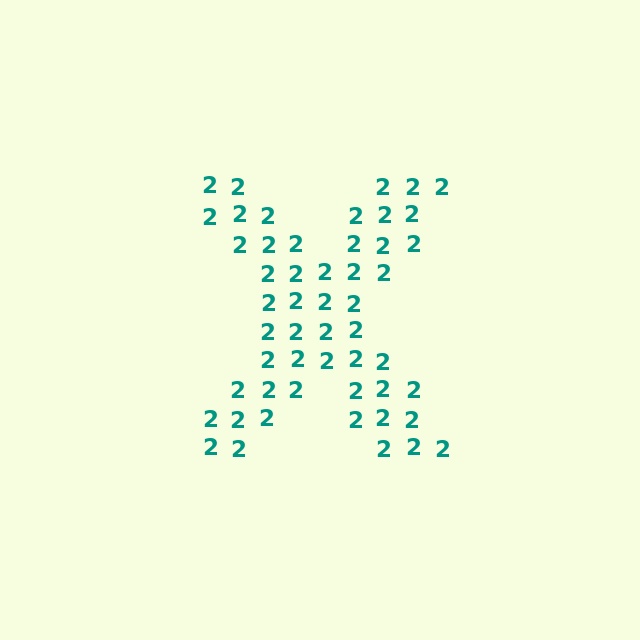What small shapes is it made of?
It is made of small digit 2's.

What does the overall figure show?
The overall figure shows the letter X.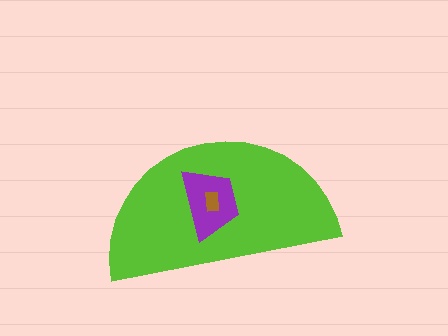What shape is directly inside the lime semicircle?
The purple trapezoid.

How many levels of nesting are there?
3.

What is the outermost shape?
The lime semicircle.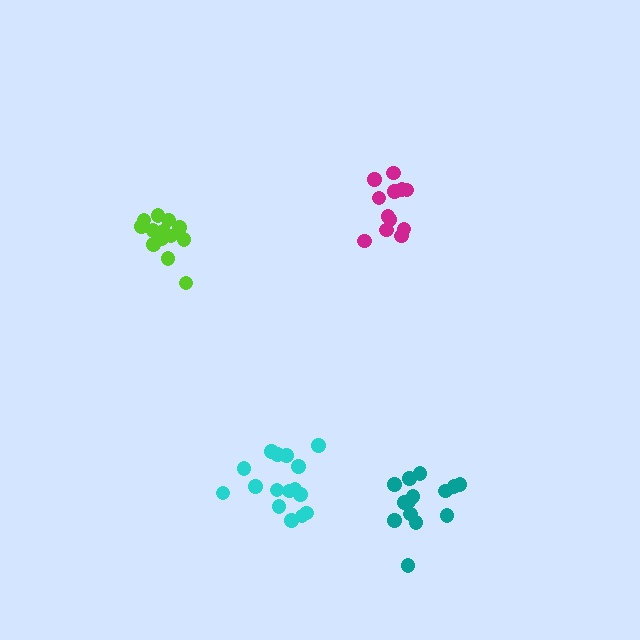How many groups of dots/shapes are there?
There are 4 groups.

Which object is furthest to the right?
The teal cluster is rightmost.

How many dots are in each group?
Group 1: 14 dots, Group 2: 16 dots, Group 3: 14 dots, Group 4: 12 dots (56 total).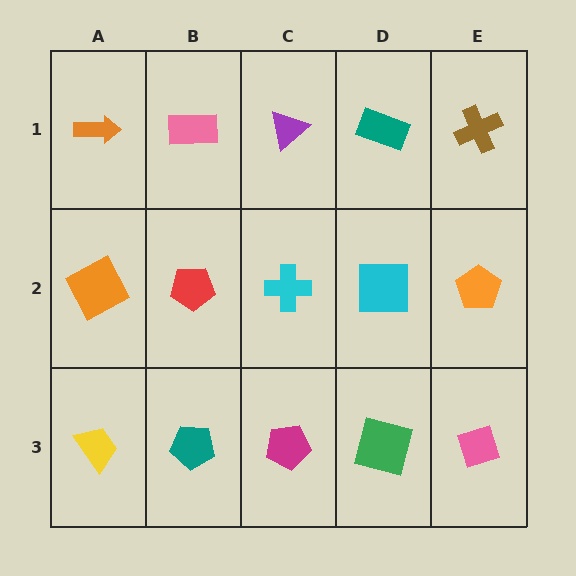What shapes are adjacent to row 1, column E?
An orange pentagon (row 2, column E), a teal rectangle (row 1, column D).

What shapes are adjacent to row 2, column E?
A brown cross (row 1, column E), a pink diamond (row 3, column E), a cyan square (row 2, column D).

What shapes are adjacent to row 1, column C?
A cyan cross (row 2, column C), a pink rectangle (row 1, column B), a teal rectangle (row 1, column D).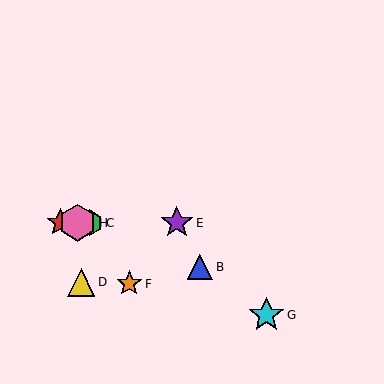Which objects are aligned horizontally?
Objects A, C, E, H are aligned horizontally.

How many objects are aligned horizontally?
4 objects (A, C, E, H) are aligned horizontally.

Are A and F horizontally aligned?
No, A is at y≈223 and F is at y≈284.